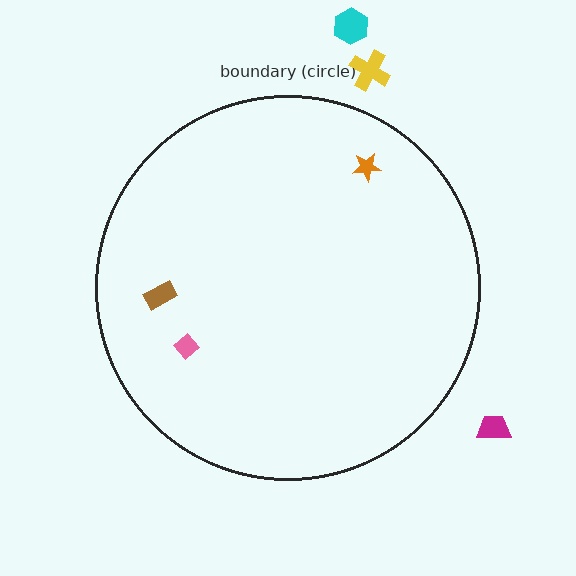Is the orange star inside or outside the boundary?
Inside.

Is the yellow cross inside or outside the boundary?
Outside.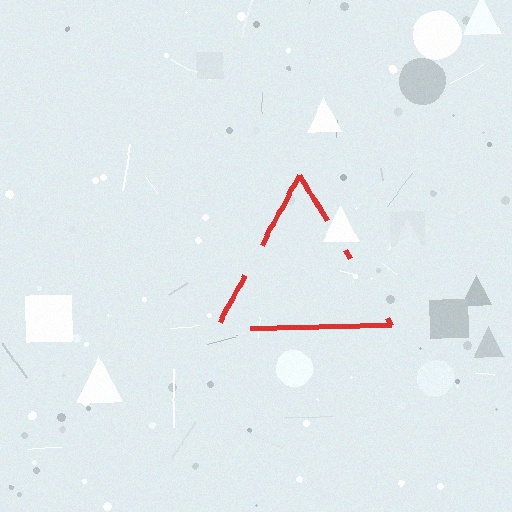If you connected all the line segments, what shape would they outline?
They would outline a triangle.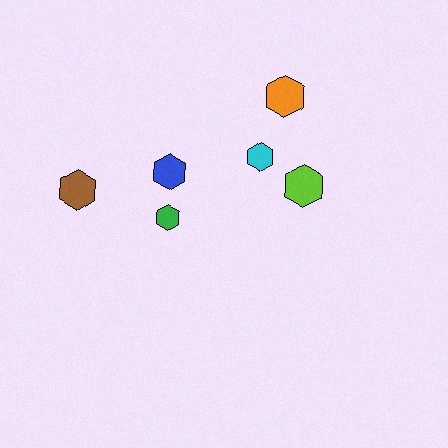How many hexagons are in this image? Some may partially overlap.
There are 6 hexagons.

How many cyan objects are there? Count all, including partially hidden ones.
There is 1 cyan object.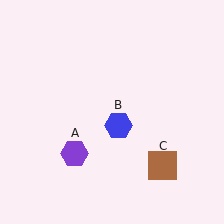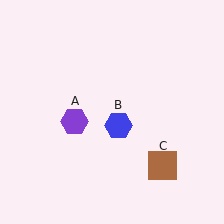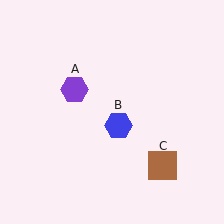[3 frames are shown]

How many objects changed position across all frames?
1 object changed position: purple hexagon (object A).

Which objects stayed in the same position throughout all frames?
Blue hexagon (object B) and brown square (object C) remained stationary.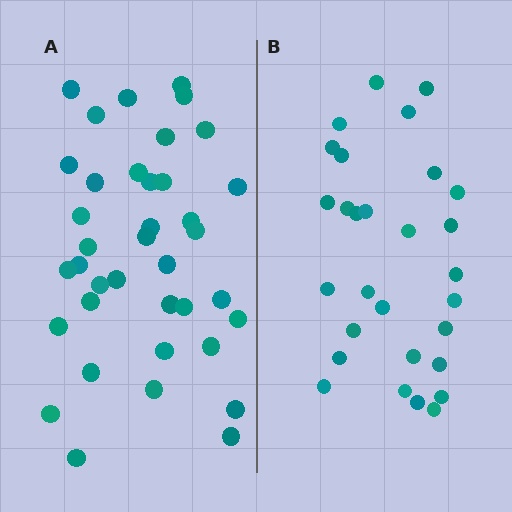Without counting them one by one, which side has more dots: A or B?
Region A (the left region) has more dots.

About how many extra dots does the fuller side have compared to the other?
Region A has roughly 8 or so more dots than region B.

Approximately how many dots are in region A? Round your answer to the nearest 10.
About 40 dots. (The exact count is 38, which rounds to 40.)